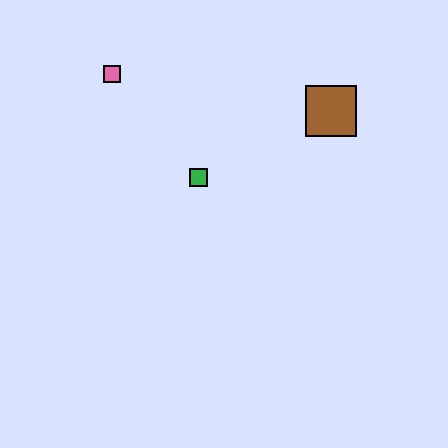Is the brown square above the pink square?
No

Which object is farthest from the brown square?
The pink square is farthest from the brown square.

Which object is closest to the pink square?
The green square is closest to the pink square.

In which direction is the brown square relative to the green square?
The brown square is to the right of the green square.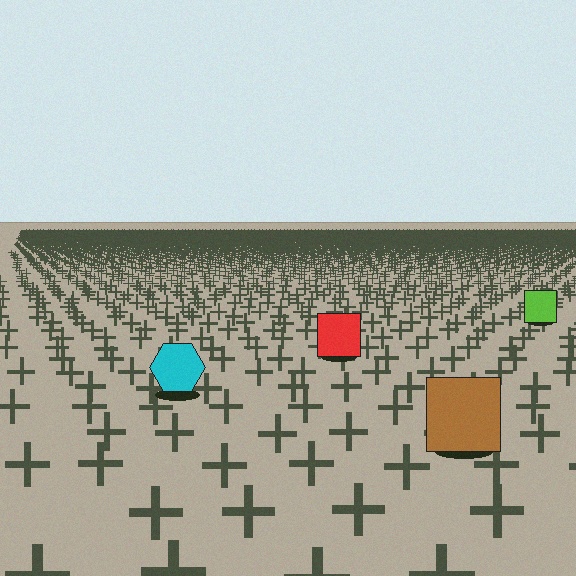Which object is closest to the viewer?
The brown square is closest. The texture marks near it are larger and more spread out.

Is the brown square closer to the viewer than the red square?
Yes. The brown square is closer — you can tell from the texture gradient: the ground texture is coarser near it.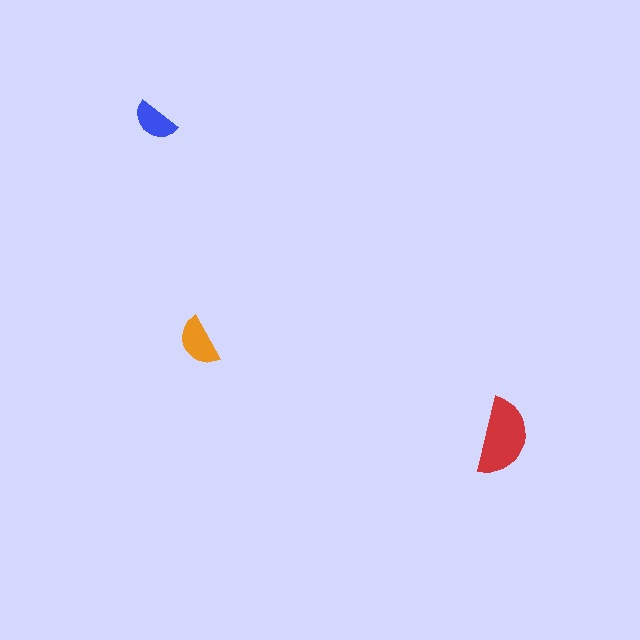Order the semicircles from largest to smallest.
the red one, the orange one, the blue one.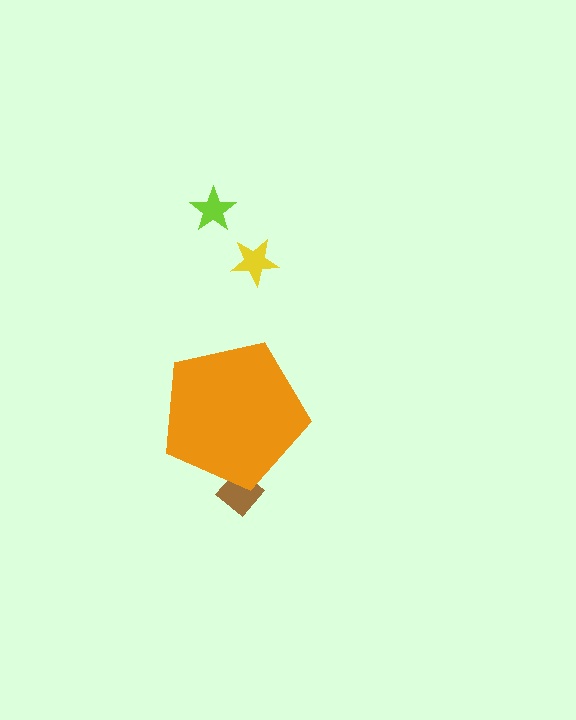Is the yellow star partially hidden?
No, the yellow star is fully visible.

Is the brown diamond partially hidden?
Yes, the brown diamond is partially hidden behind the orange pentagon.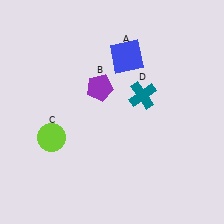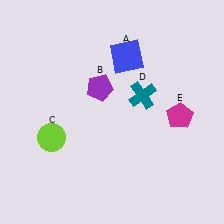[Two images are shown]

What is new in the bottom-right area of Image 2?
A magenta pentagon (E) was added in the bottom-right area of Image 2.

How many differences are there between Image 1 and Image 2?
There is 1 difference between the two images.